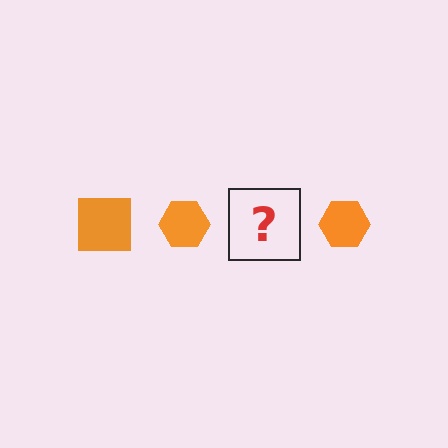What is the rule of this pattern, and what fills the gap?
The rule is that the pattern cycles through square, hexagon shapes in orange. The gap should be filled with an orange square.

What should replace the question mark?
The question mark should be replaced with an orange square.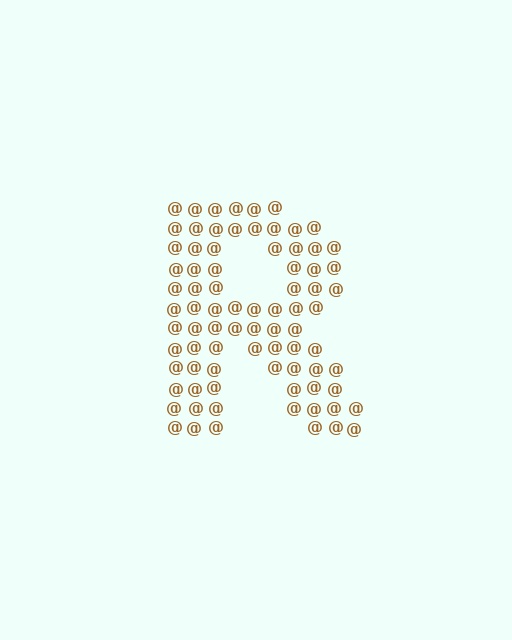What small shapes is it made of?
It is made of small at signs.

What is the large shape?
The large shape is the letter R.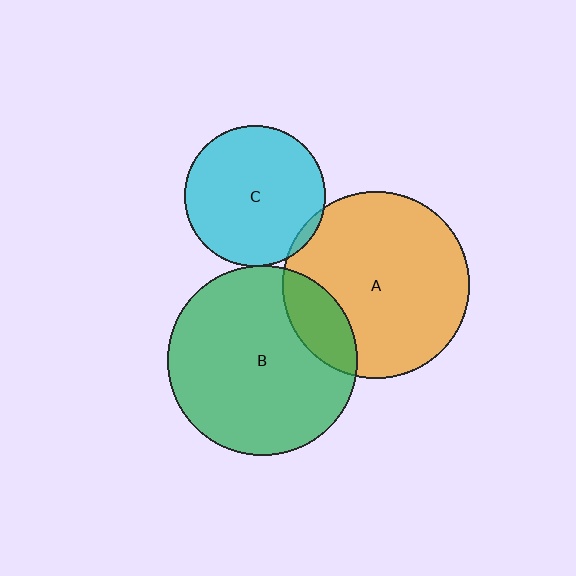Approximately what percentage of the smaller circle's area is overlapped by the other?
Approximately 5%.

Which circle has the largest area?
Circle B (green).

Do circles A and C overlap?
Yes.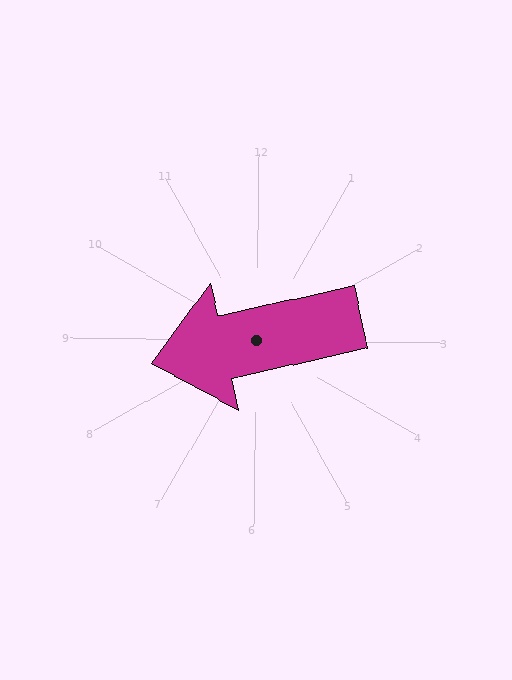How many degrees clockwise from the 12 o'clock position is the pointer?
Approximately 257 degrees.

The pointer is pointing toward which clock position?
Roughly 9 o'clock.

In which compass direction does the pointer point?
West.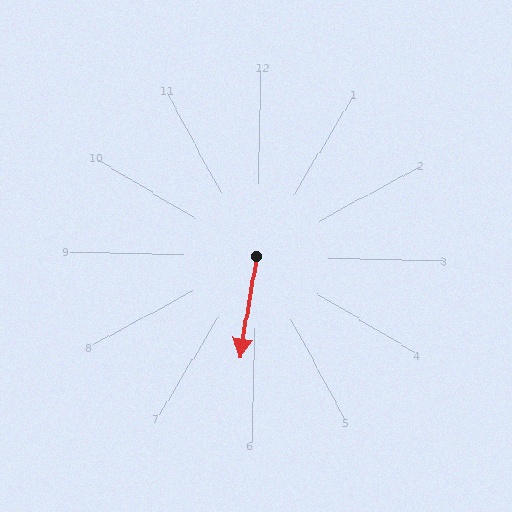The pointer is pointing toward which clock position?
Roughly 6 o'clock.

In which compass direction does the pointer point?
South.